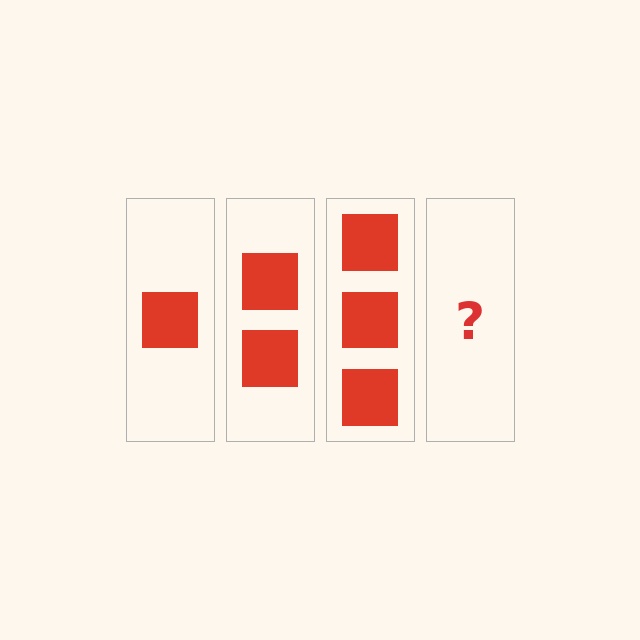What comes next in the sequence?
The next element should be 4 squares.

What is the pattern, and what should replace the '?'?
The pattern is that each step adds one more square. The '?' should be 4 squares.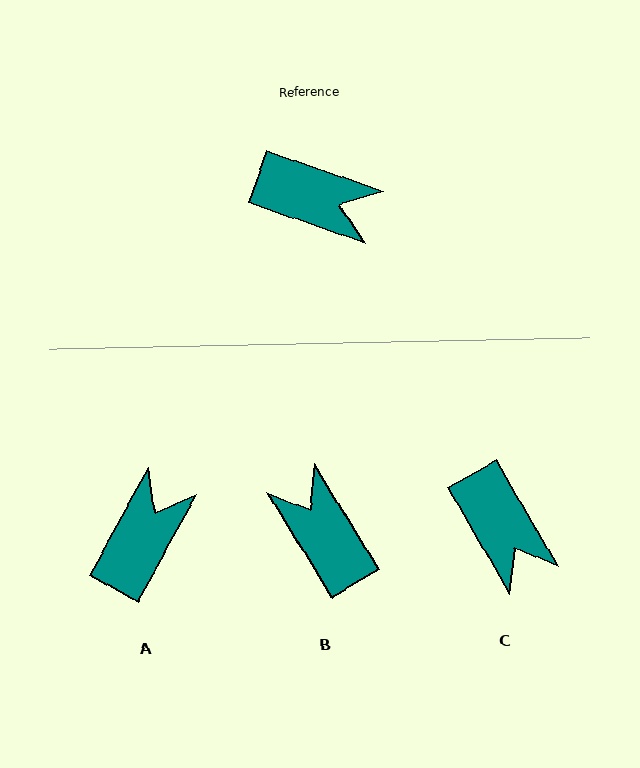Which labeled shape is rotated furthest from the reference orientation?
B, about 141 degrees away.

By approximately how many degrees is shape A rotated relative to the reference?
Approximately 80 degrees counter-clockwise.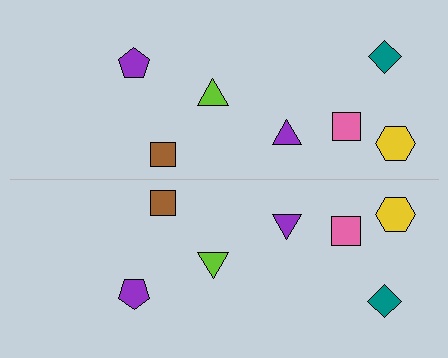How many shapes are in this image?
There are 14 shapes in this image.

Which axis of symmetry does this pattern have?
The pattern has a horizontal axis of symmetry running through the center of the image.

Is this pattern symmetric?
Yes, this pattern has bilateral (reflection) symmetry.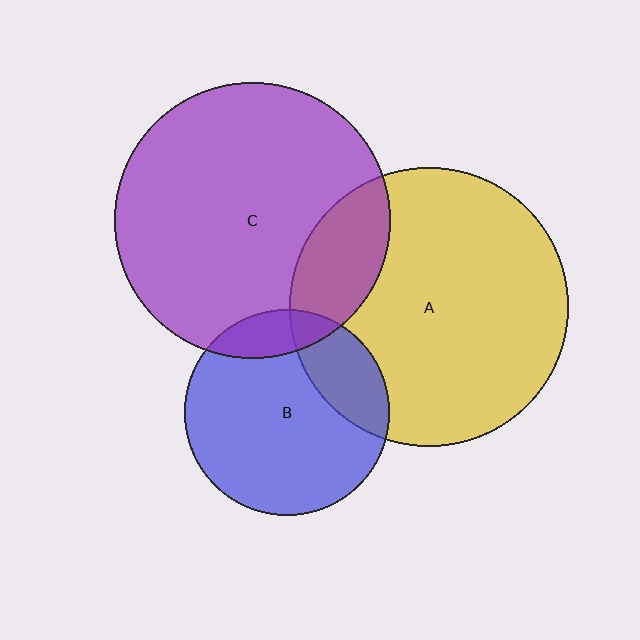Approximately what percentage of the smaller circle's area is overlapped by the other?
Approximately 20%.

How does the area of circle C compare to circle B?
Approximately 1.8 times.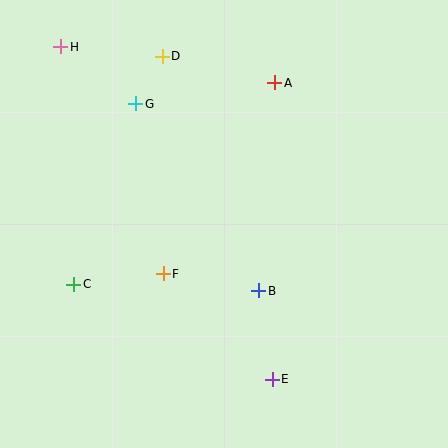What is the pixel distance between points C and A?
The distance between C and A is 285 pixels.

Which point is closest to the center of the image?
Point B at (259, 291) is closest to the center.